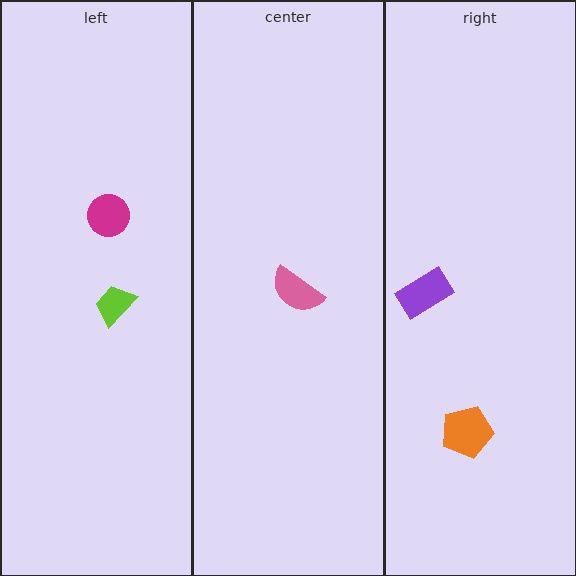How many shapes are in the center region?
1.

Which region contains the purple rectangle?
The right region.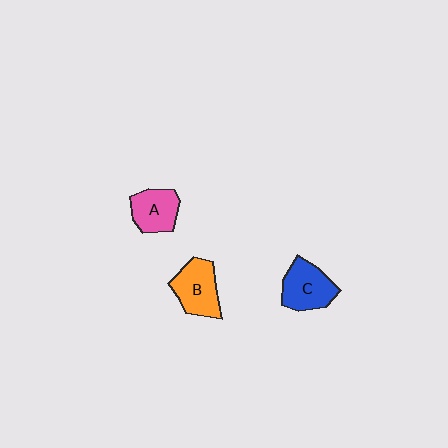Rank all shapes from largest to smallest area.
From largest to smallest: C (blue), B (orange), A (pink).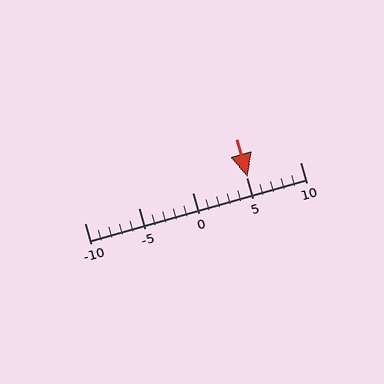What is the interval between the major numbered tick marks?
The major tick marks are spaced 5 units apart.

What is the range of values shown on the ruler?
The ruler shows values from -10 to 10.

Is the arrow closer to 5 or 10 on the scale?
The arrow is closer to 5.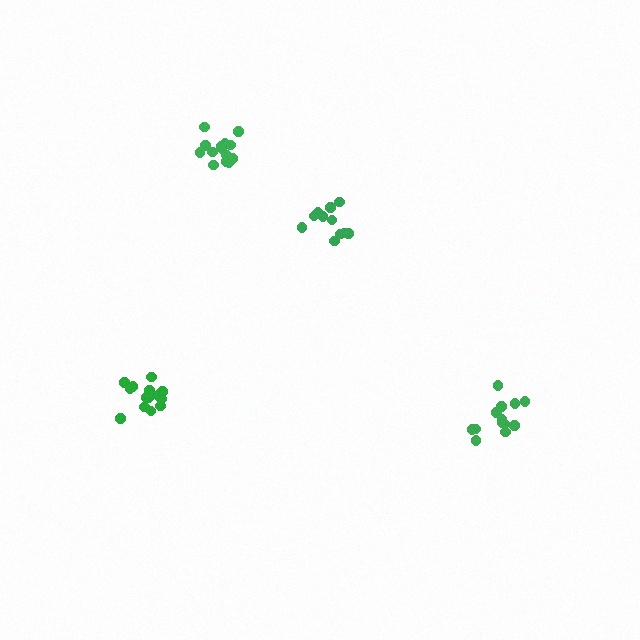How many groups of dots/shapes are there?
There are 4 groups.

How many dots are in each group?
Group 1: 13 dots, Group 2: 11 dots, Group 3: 14 dots, Group 4: 14 dots (52 total).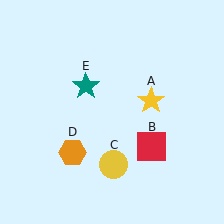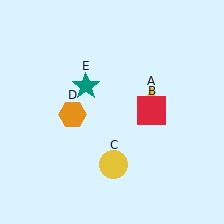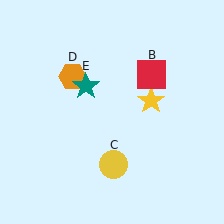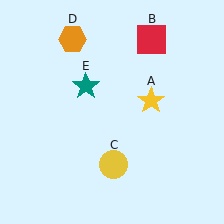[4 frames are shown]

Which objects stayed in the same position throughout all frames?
Yellow star (object A) and yellow circle (object C) and teal star (object E) remained stationary.